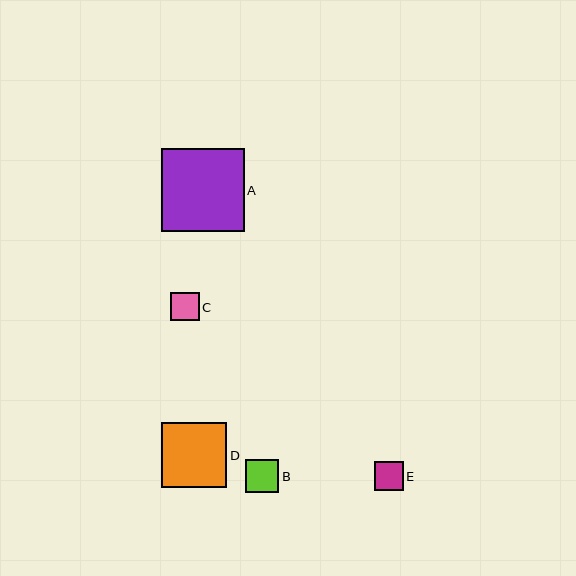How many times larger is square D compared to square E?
Square D is approximately 2.2 times the size of square E.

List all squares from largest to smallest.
From largest to smallest: A, D, B, E, C.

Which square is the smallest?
Square C is the smallest with a size of approximately 28 pixels.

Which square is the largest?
Square A is the largest with a size of approximately 83 pixels.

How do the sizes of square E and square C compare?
Square E and square C are approximately the same size.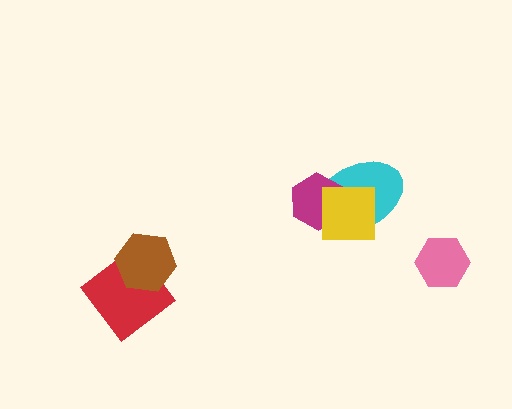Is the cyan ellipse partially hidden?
Yes, it is partially covered by another shape.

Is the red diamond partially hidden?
Yes, it is partially covered by another shape.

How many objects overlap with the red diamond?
1 object overlaps with the red diamond.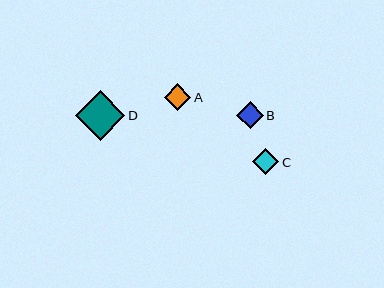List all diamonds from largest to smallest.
From largest to smallest: D, A, B, C.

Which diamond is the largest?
Diamond D is the largest with a size of approximately 50 pixels.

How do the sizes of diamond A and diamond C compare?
Diamond A and diamond C are approximately the same size.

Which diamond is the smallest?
Diamond C is the smallest with a size of approximately 26 pixels.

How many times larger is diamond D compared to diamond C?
Diamond D is approximately 1.9 times the size of diamond C.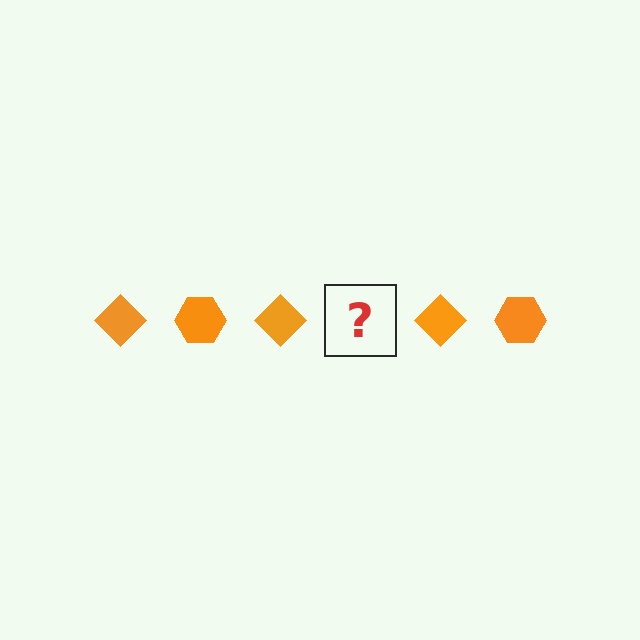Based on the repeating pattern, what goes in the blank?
The blank should be an orange hexagon.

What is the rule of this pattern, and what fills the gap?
The rule is that the pattern cycles through diamond, hexagon shapes in orange. The gap should be filled with an orange hexagon.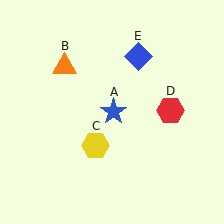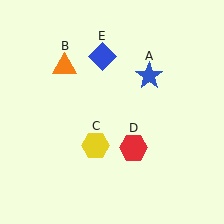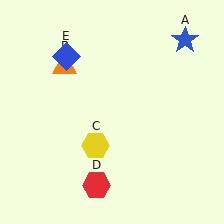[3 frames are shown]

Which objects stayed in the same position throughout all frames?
Orange triangle (object B) and yellow hexagon (object C) remained stationary.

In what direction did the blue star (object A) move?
The blue star (object A) moved up and to the right.